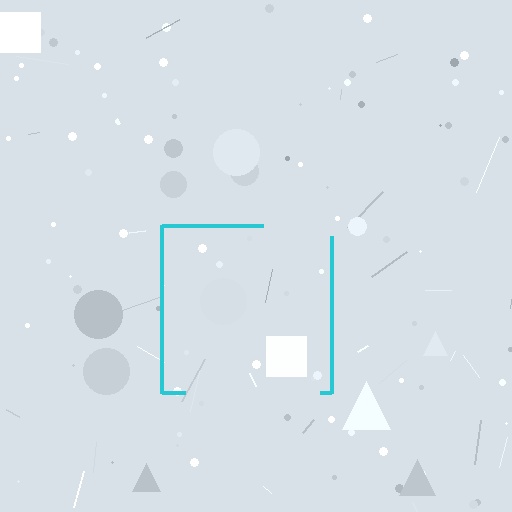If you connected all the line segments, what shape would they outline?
They would outline a square.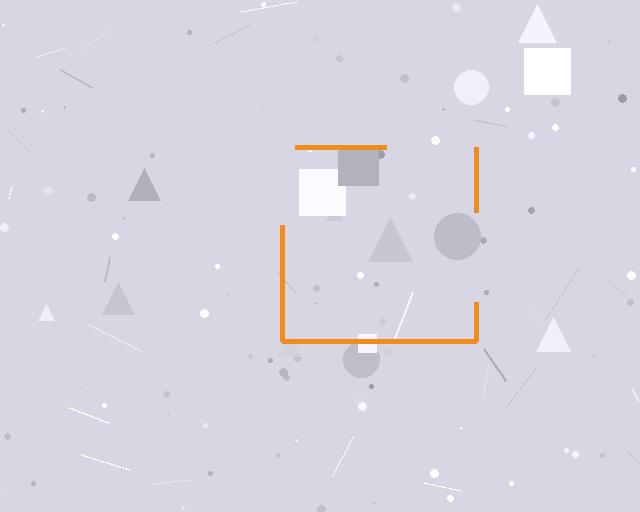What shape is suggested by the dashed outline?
The dashed outline suggests a square.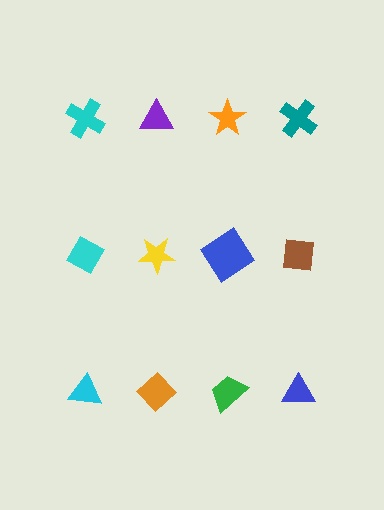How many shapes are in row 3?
4 shapes.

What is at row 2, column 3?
A blue diamond.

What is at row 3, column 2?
An orange diamond.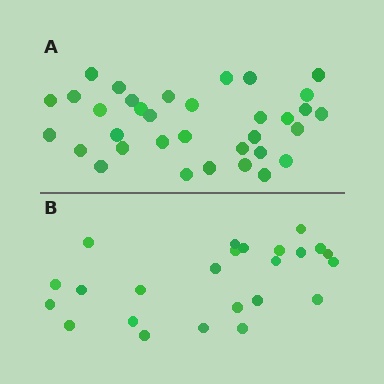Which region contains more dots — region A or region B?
Region A (the top region) has more dots.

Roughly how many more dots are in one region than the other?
Region A has roughly 10 or so more dots than region B.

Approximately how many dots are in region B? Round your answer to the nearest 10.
About 20 dots. (The exact count is 24, which rounds to 20.)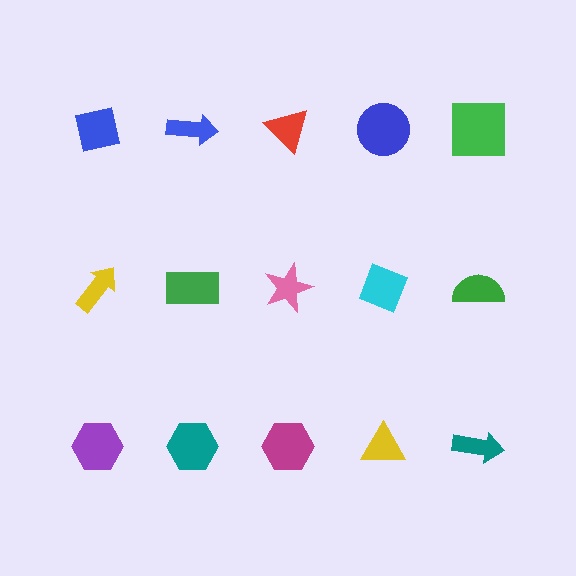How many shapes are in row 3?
5 shapes.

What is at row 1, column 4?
A blue circle.